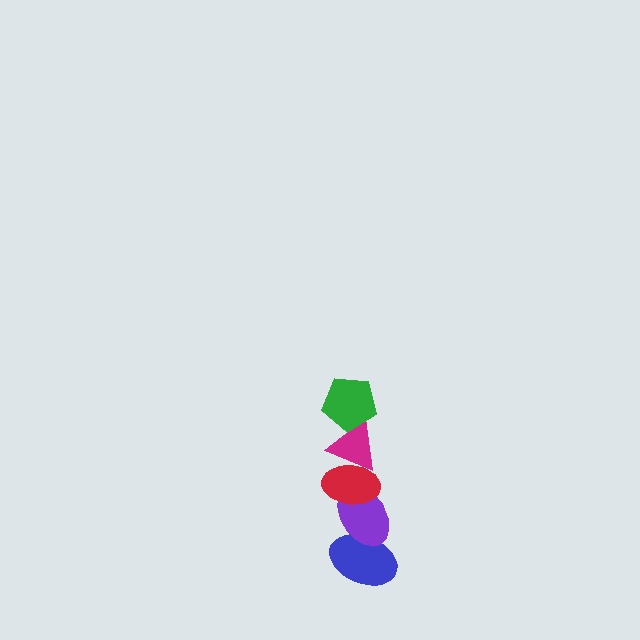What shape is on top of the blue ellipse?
The purple ellipse is on top of the blue ellipse.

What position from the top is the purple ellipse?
The purple ellipse is 4th from the top.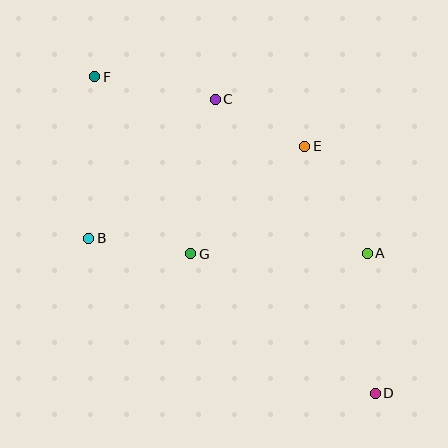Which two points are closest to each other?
Points C and E are closest to each other.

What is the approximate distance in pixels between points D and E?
The distance between D and E is approximately 257 pixels.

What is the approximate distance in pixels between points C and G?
The distance between C and G is approximately 157 pixels.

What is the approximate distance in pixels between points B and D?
The distance between B and D is approximately 326 pixels.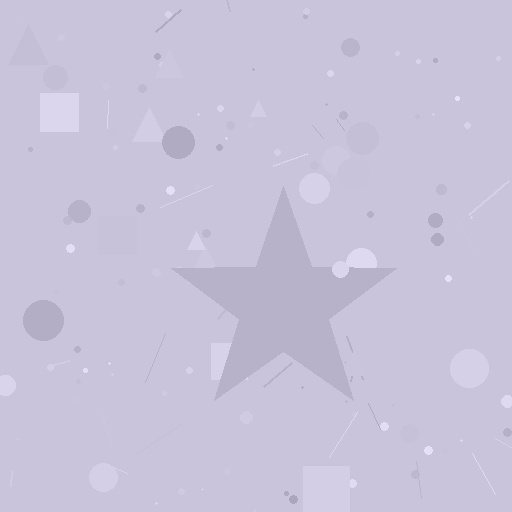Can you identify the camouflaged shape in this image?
The camouflaged shape is a star.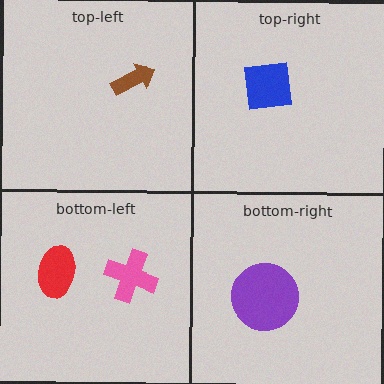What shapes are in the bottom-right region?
The purple circle.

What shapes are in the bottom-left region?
The pink cross, the red ellipse.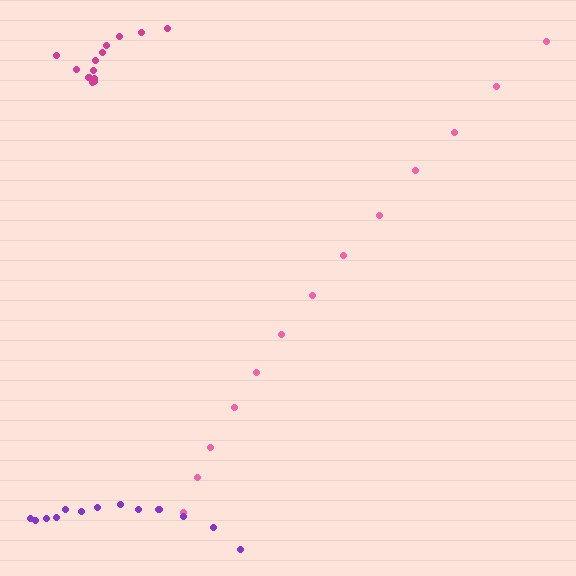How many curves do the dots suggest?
There are 3 distinct paths.